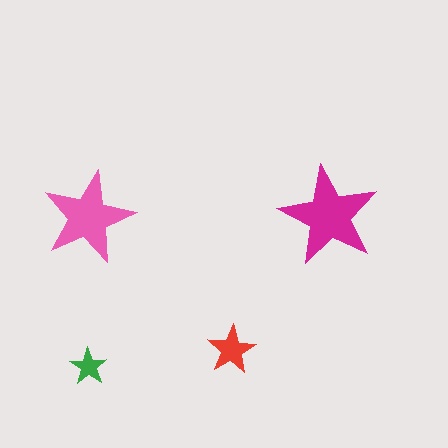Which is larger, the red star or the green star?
The red one.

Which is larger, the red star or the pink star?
The pink one.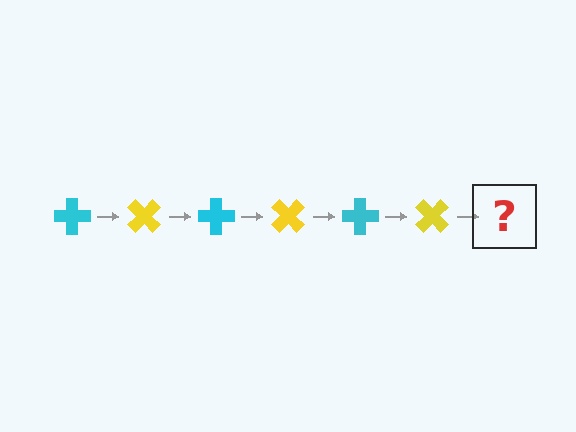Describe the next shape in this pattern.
It should be a cyan cross, rotated 270 degrees from the start.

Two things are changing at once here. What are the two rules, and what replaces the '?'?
The two rules are that it rotates 45 degrees each step and the color cycles through cyan and yellow. The '?' should be a cyan cross, rotated 270 degrees from the start.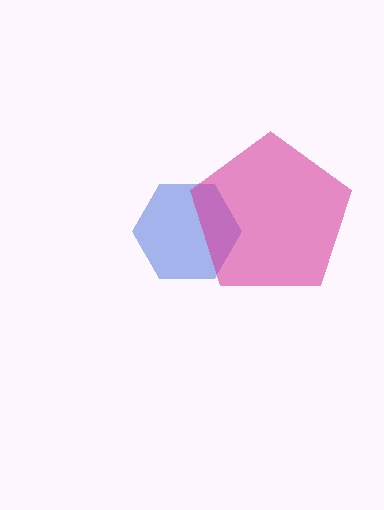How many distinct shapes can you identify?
There are 2 distinct shapes: a blue hexagon, a magenta pentagon.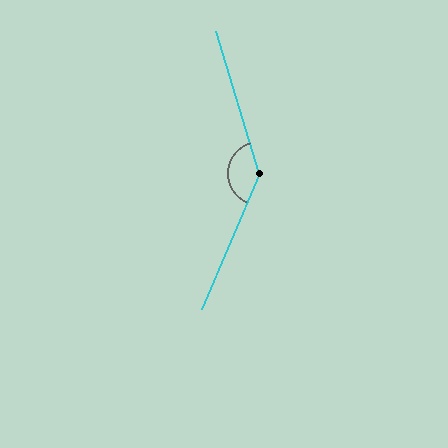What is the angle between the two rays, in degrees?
Approximately 140 degrees.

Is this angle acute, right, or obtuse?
It is obtuse.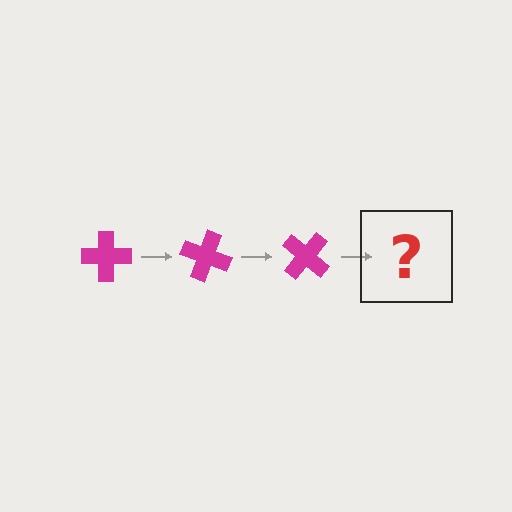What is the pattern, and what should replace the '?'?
The pattern is that the cross rotates 20 degrees each step. The '?' should be a magenta cross rotated 60 degrees.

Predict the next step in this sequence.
The next step is a magenta cross rotated 60 degrees.